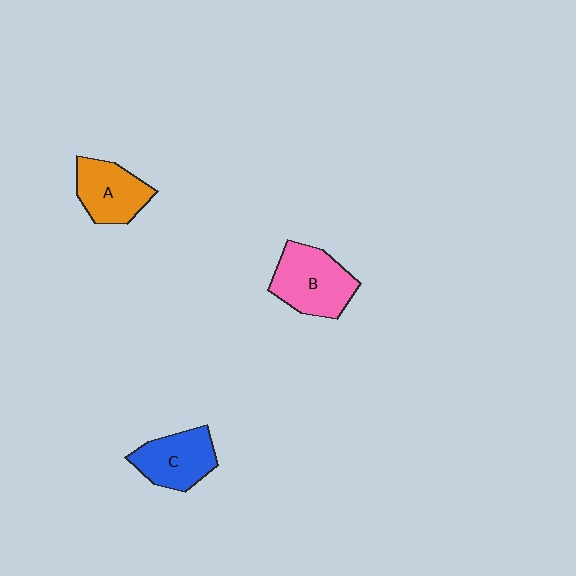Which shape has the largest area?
Shape B (pink).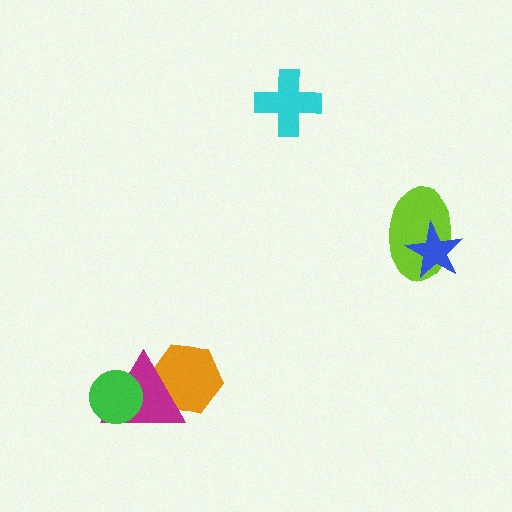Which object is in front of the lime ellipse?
The blue star is in front of the lime ellipse.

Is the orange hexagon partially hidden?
Yes, it is partially covered by another shape.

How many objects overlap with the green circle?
1 object overlaps with the green circle.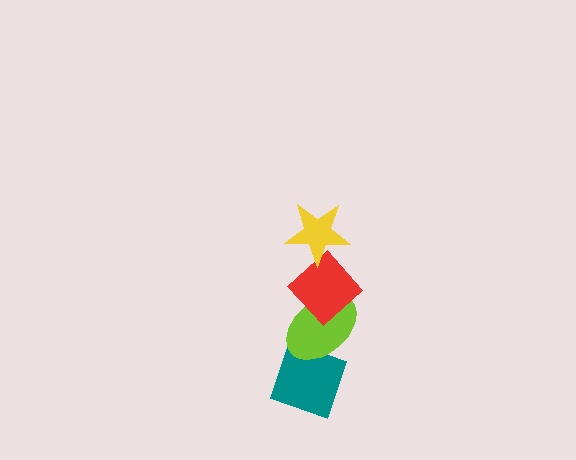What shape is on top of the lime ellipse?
The red diamond is on top of the lime ellipse.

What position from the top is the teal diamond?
The teal diamond is 4th from the top.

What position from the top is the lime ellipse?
The lime ellipse is 3rd from the top.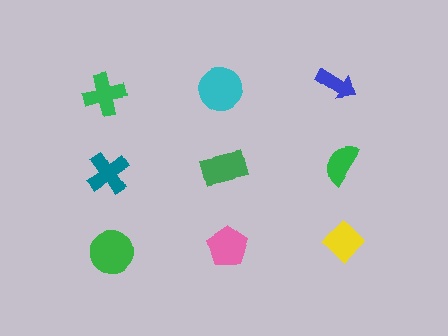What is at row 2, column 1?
A teal cross.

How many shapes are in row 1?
3 shapes.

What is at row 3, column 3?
A yellow diamond.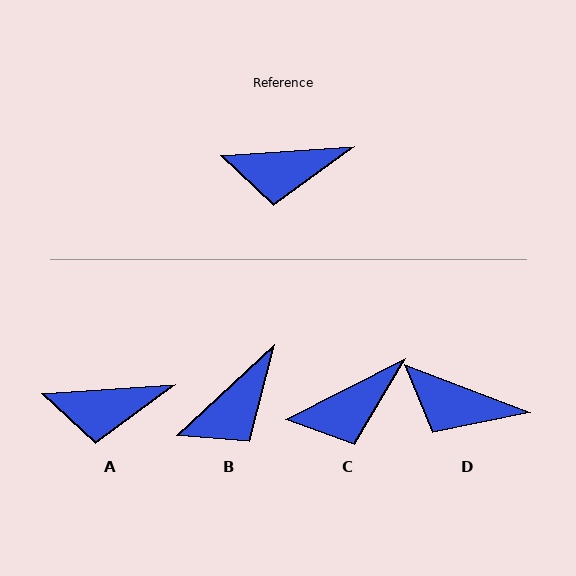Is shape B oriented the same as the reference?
No, it is off by about 39 degrees.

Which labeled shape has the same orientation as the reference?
A.